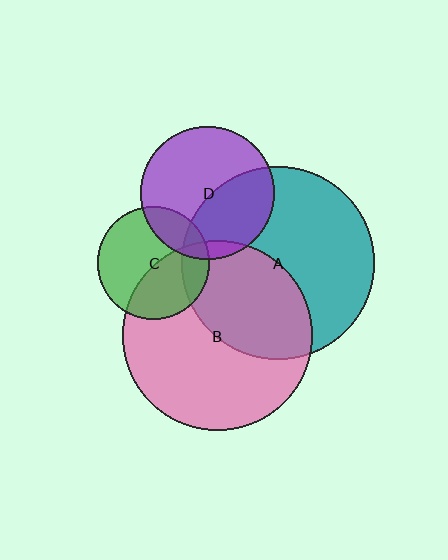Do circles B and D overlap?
Yes.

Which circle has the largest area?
Circle A (teal).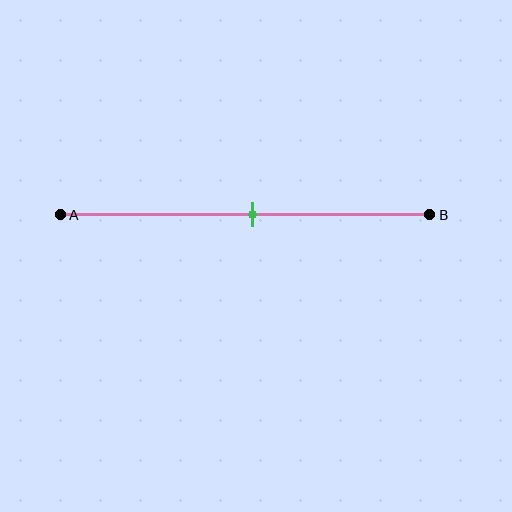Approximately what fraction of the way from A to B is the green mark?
The green mark is approximately 50% of the way from A to B.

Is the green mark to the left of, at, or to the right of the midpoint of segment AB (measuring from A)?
The green mark is approximately at the midpoint of segment AB.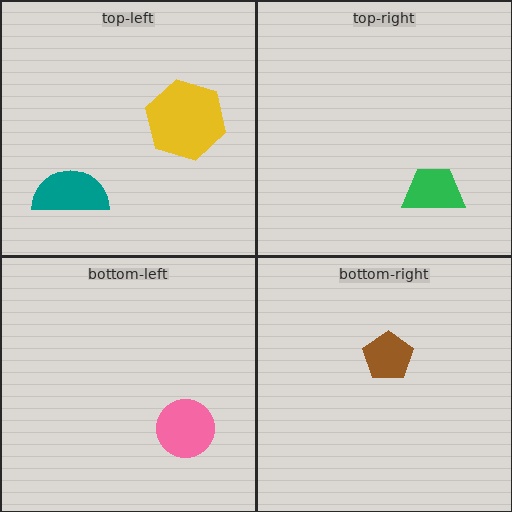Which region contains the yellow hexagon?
The top-left region.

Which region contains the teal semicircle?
The top-left region.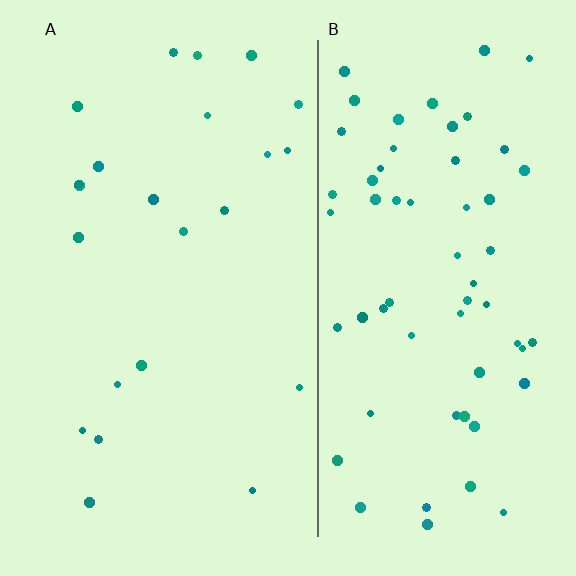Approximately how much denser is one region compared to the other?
Approximately 2.8× — region B over region A.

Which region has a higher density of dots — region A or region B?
B (the right).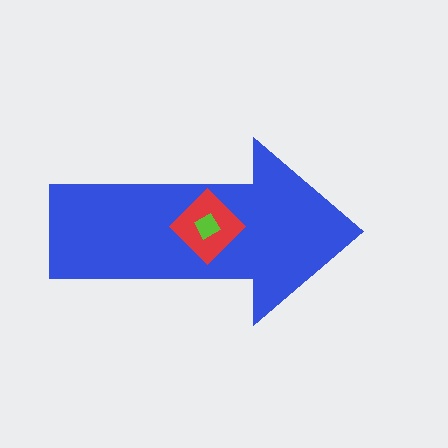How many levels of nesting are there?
3.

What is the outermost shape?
The blue arrow.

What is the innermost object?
The lime diamond.